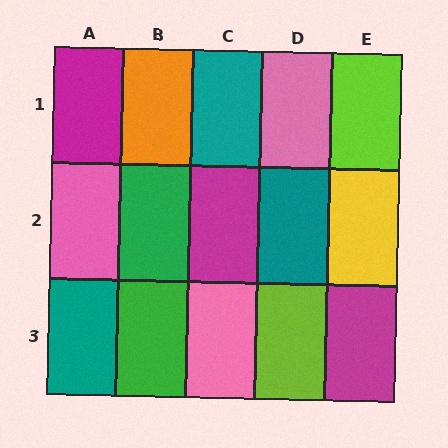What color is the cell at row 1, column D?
Pink.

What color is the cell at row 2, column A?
Pink.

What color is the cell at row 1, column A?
Magenta.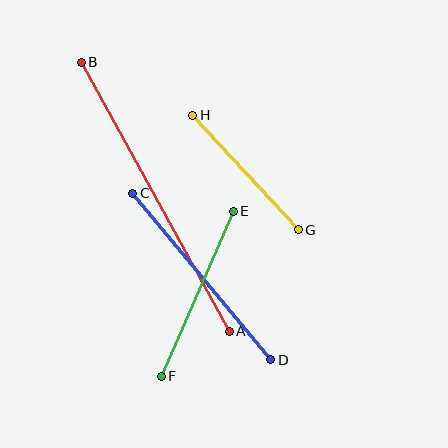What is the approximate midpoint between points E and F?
The midpoint is at approximately (197, 294) pixels.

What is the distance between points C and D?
The distance is approximately 216 pixels.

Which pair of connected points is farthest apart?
Points A and B are farthest apart.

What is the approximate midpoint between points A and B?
The midpoint is at approximately (155, 197) pixels.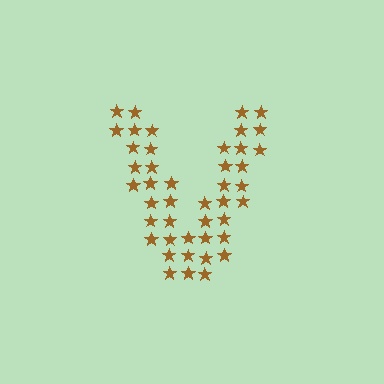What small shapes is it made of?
It is made of small stars.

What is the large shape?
The large shape is the letter V.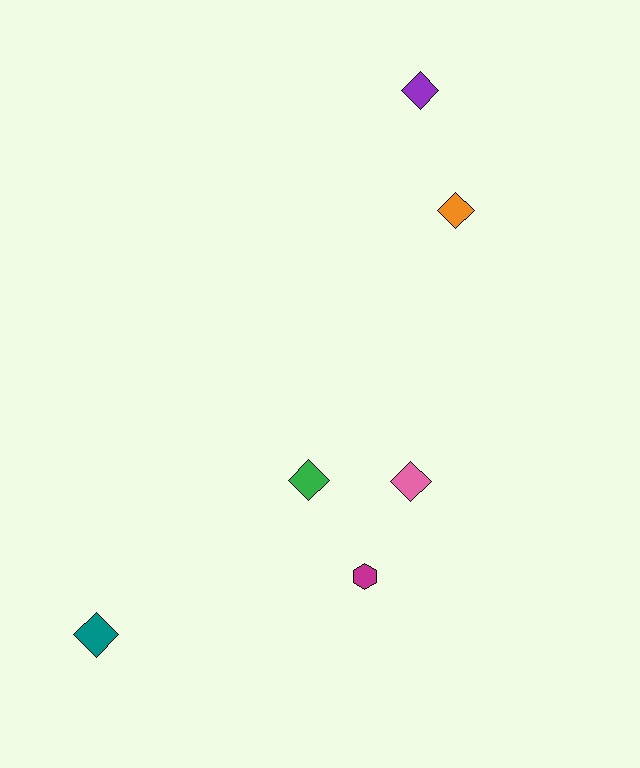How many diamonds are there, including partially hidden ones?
There are 5 diamonds.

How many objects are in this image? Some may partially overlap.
There are 6 objects.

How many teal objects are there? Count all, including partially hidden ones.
There is 1 teal object.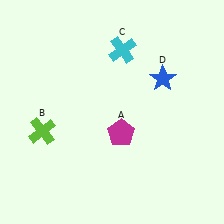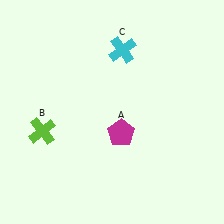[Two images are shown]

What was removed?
The blue star (D) was removed in Image 2.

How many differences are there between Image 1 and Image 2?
There is 1 difference between the two images.